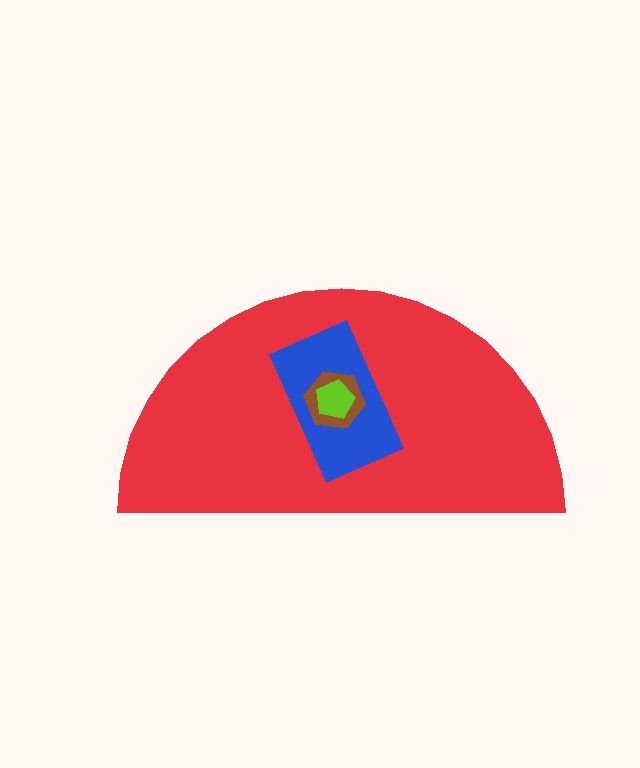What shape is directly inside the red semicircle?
The blue rectangle.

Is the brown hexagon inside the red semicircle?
Yes.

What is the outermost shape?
The red semicircle.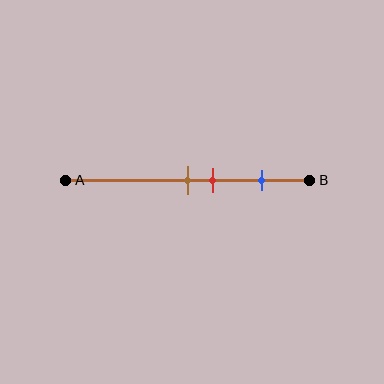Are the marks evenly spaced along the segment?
No, the marks are not evenly spaced.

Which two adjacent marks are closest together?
The brown and red marks are the closest adjacent pair.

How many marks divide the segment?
There are 3 marks dividing the segment.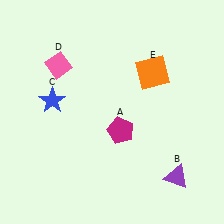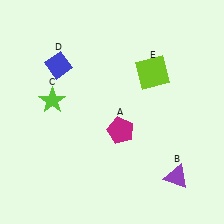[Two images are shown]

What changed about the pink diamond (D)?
In Image 1, D is pink. In Image 2, it changed to blue.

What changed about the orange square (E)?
In Image 1, E is orange. In Image 2, it changed to lime.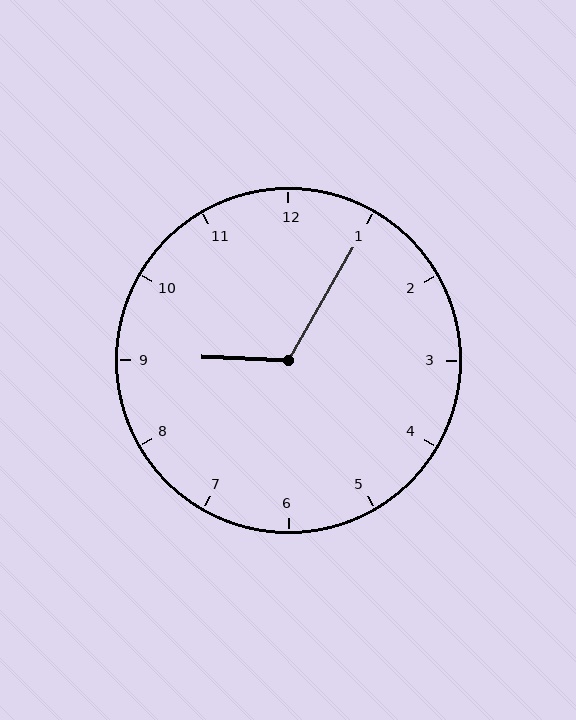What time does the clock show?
9:05.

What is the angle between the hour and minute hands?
Approximately 118 degrees.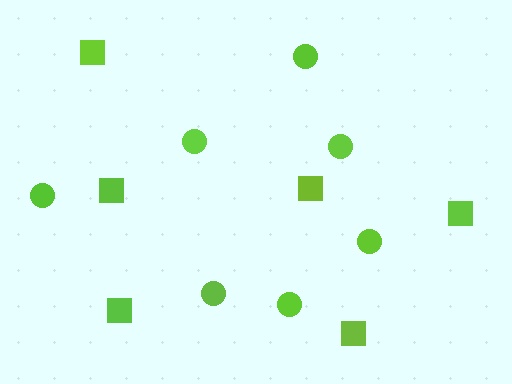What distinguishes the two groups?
There are 2 groups: one group of circles (7) and one group of squares (6).